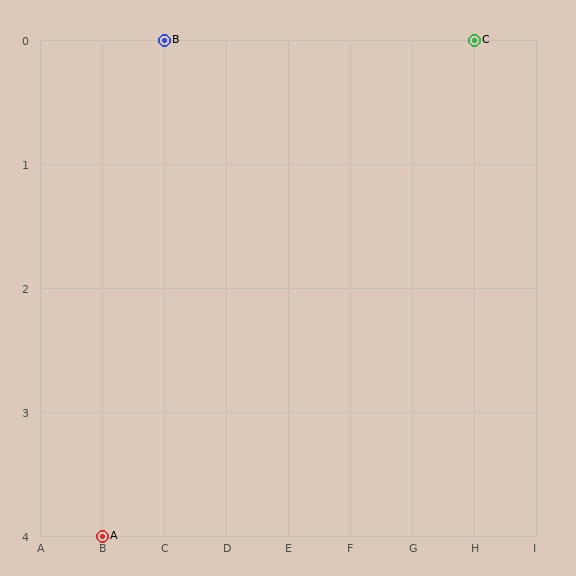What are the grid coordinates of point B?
Point B is at grid coordinates (C, 0).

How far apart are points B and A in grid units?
Points B and A are 1 column and 4 rows apart (about 4.1 grid units diagonally).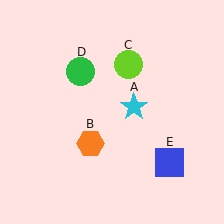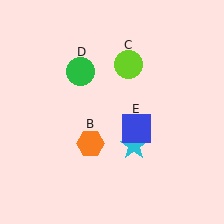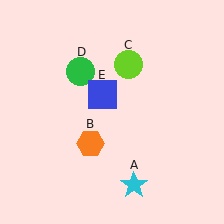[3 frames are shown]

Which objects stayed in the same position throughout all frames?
Orange hexagon (object B) and lime circle (object C) and green circle (object D) remained stationary.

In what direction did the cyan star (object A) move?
The cyan star (object A) moved down.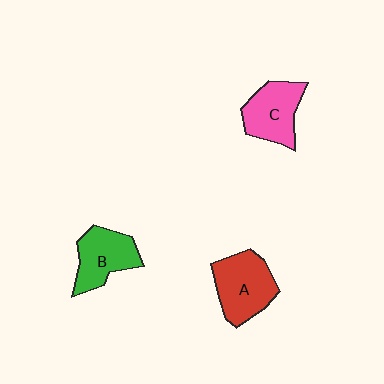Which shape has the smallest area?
Shape B (green).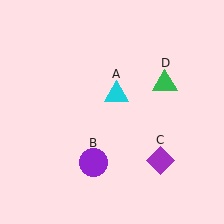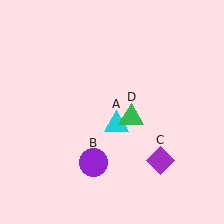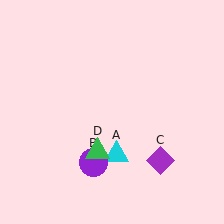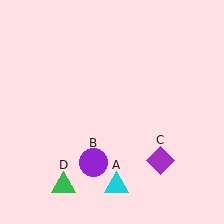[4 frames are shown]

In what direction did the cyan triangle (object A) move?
The cyan triangle (object A) moved down.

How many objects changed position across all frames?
2 objects changed position: cyan triangle (object A), green triangle (object D).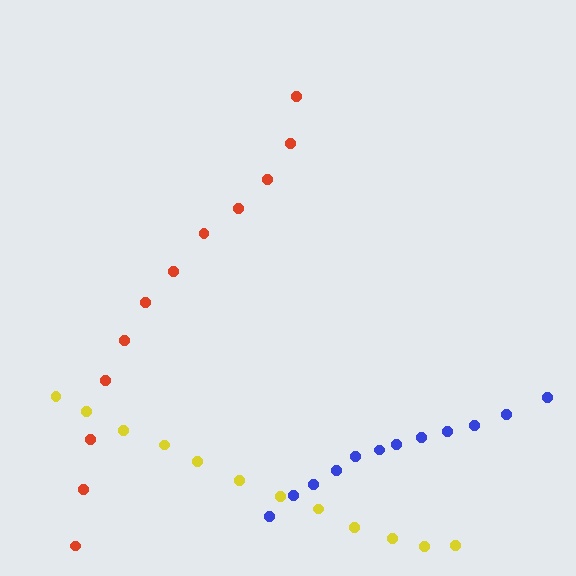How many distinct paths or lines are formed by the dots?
There are 3 distinct paths.